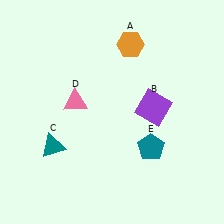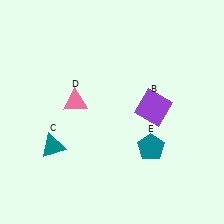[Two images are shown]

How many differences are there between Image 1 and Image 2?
There is 1 difference between the two images.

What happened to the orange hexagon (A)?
The orange hexagon (A) was removed in Image 2. It was in the top-right area of Image 1.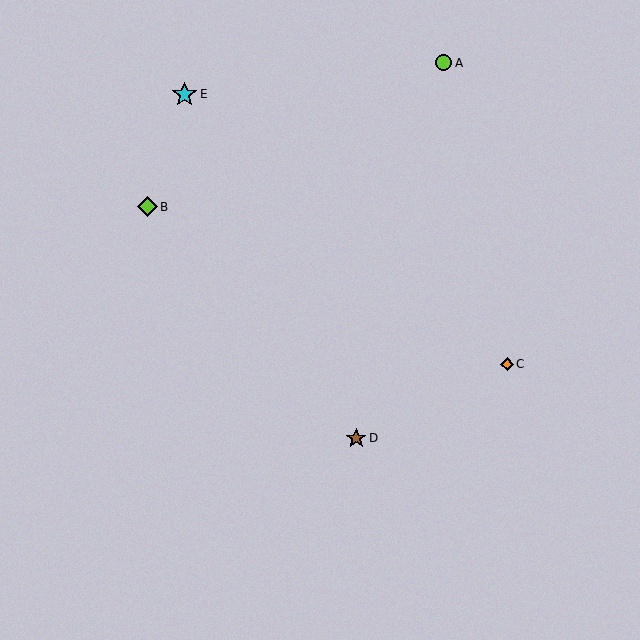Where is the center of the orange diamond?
The center of the orange diamond is at (507, 364).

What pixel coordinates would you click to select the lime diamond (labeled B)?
Click at (147, 207) to select the lime diamond B.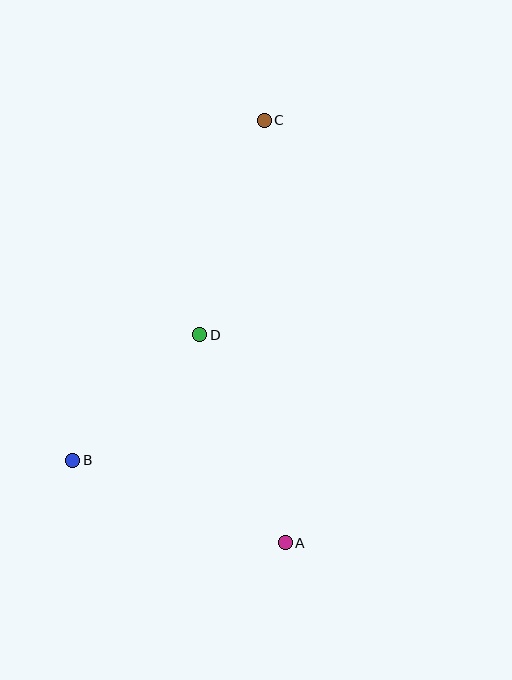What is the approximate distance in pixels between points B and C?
The distance between B and C is approximately 390 pixels.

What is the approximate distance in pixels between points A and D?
The distance between A and D is approximately 225 pixels.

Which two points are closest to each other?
Points B and D are closest to each other.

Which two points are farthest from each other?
Points A and C are farthest from each other.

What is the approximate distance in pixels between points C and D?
The distance between C and D is approximately 224 pixels.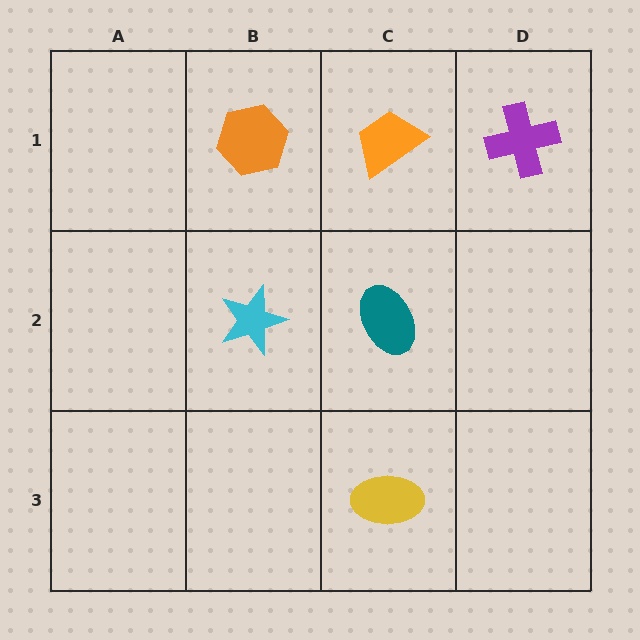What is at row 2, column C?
A teal ellipse.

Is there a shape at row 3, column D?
No, that cell is empty.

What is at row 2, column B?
A cyan star.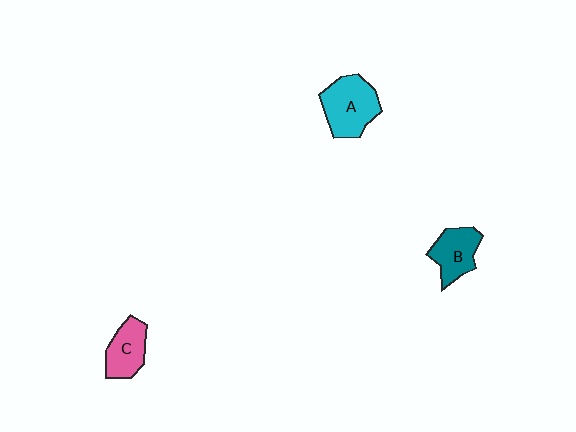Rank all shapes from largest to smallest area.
From largest to smallest: A (cyan), B (teal), C (pink).